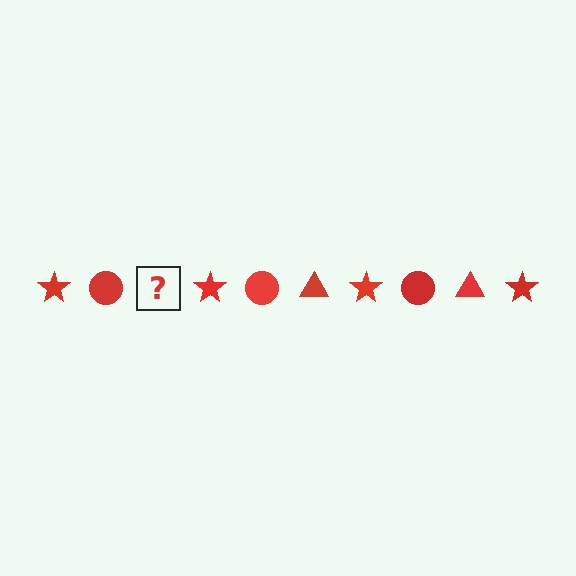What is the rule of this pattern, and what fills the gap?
The rule is that the pattern cycles through star, circle, triangle shapes in red. The gap should be filled with a red triangle.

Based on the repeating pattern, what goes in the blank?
The blank should be a red triangle.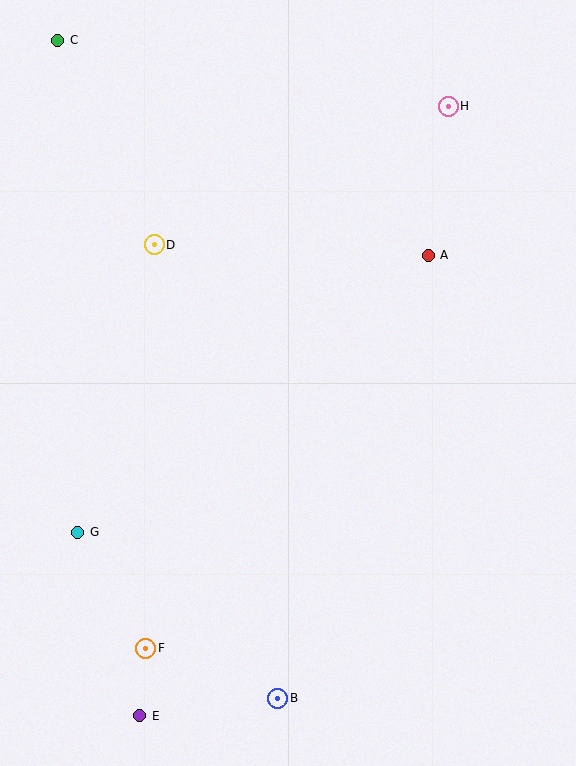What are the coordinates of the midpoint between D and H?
The midpoint between D and H is at (301, 175).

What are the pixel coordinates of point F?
Point F is at (146, 648).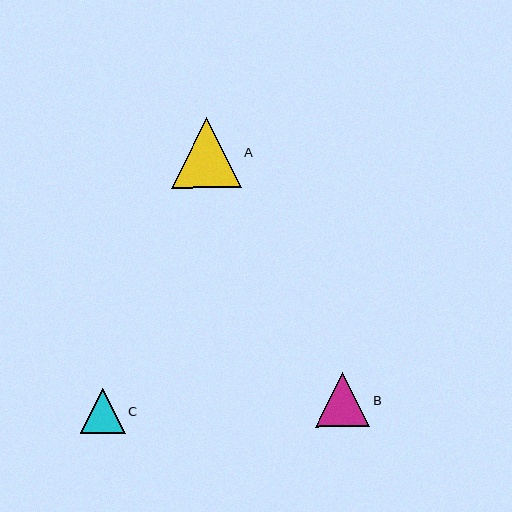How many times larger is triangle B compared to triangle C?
Triangle B is approximately 1.2 times the size of triangle C.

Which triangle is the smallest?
Triangle C is the smallest with a size of approximately 45 pixels.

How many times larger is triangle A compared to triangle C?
Triangle A is approximately 1.6 times the size of triangle C.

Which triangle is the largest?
Triangle A is the largest with a size of approximately 70 pixels.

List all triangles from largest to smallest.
From largest to smallest: A, B, C.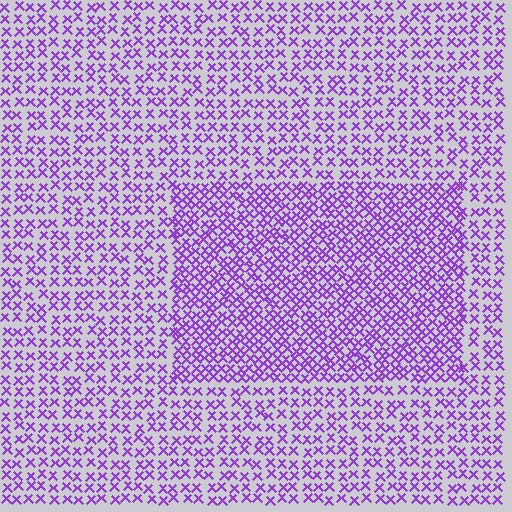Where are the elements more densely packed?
The elements are more densely packed inside the rectangle boundary.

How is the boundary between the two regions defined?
The boundary is defined by a change in element density (approximately 1.7x ratio). All elements are the same color, size, and shape.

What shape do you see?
I see a rectangle.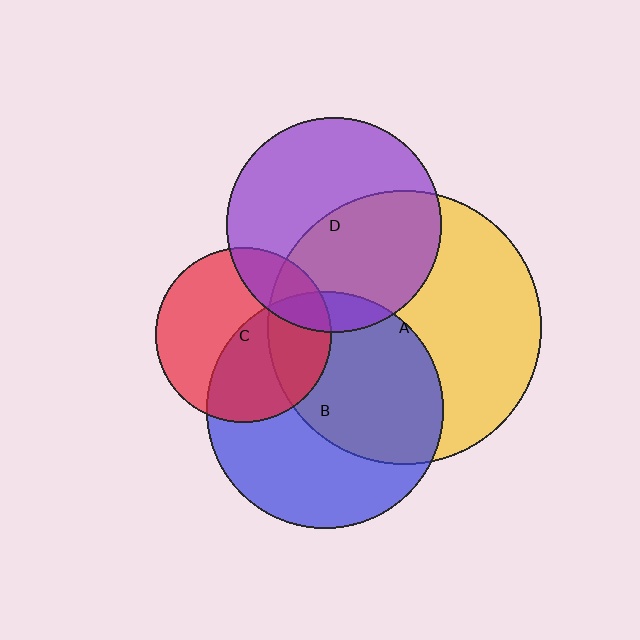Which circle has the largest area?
Circle A (yellow).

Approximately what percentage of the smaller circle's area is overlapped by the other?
Approximately 30%.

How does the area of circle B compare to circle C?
Approximately 1.8 times.